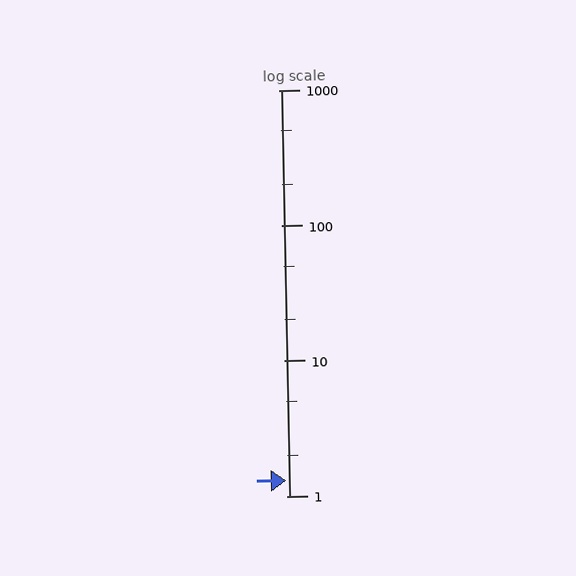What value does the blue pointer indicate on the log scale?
The pointer indicates approximately 1.3.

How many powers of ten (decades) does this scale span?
The scale spans 3 decades, from 1 to 1000.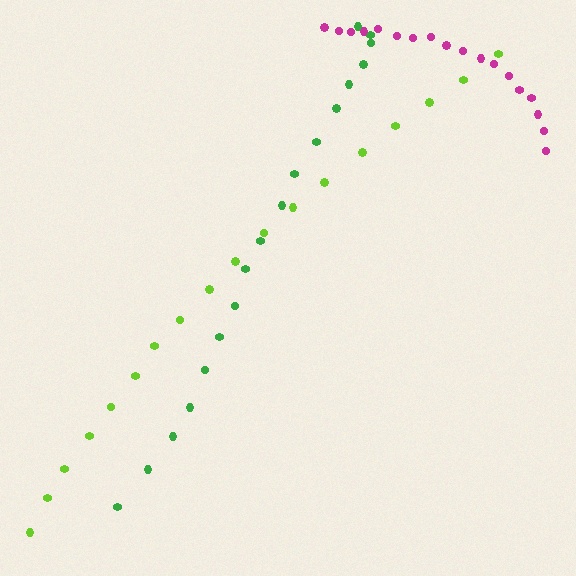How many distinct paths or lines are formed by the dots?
There are 3 distinct paths.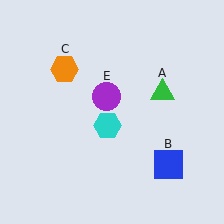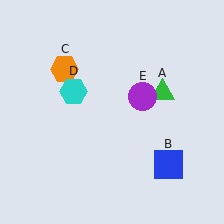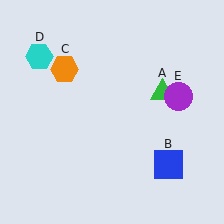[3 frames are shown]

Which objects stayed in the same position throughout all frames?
Green triangle (object A) and blue square (object B) and orange hexagon (object C) remained stationary.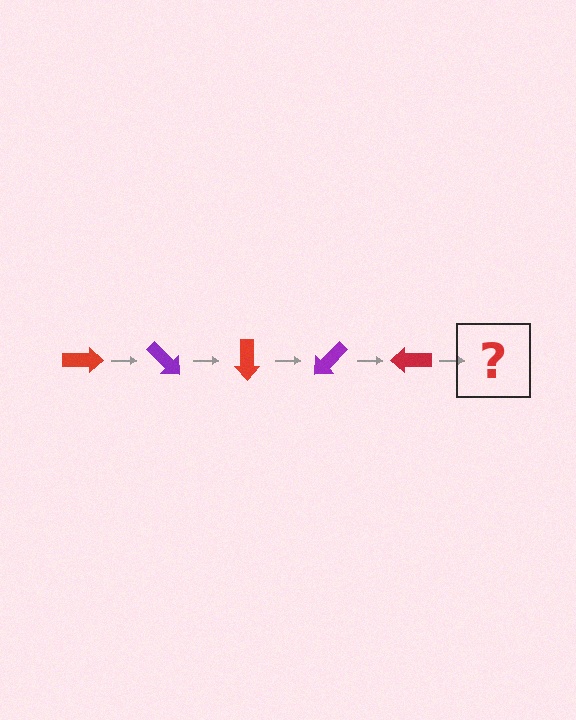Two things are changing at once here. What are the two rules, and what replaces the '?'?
The two rules are that it rotates 45 degrees each step and the color cycles through red and purple. The '?' should be a purple arrow, rotated 225 degrees from the start.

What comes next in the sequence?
The next element should be a purple arrow, rotated 225 degrees from the start.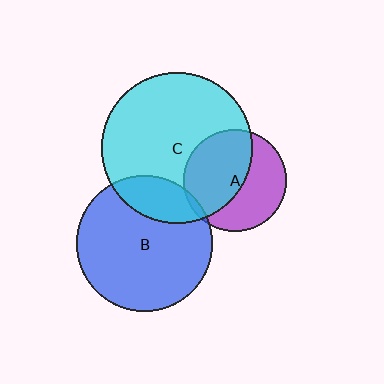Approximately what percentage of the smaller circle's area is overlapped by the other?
Approximately 55%.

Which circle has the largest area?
Circle C (cyan).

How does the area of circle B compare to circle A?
Approximately 1.8 times.